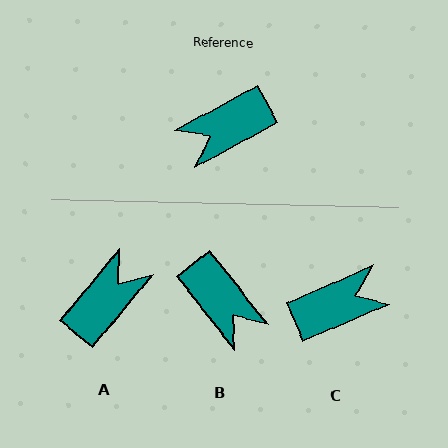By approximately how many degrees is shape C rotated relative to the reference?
Approximately 175 degrees counter-clockwise.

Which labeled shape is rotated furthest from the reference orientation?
C, about 175 degrees away.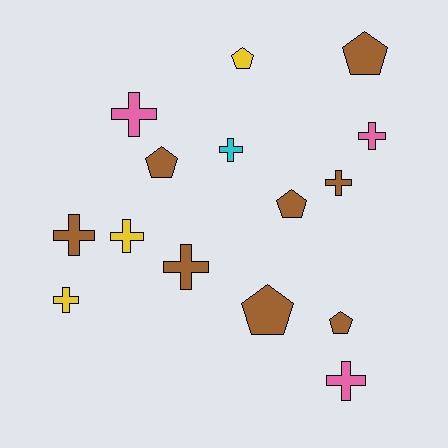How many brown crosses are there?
There are 3 brown crosses.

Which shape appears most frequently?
Cross, with 9 objects.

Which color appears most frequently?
Brown, with 8 objects.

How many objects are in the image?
There are 15 objects.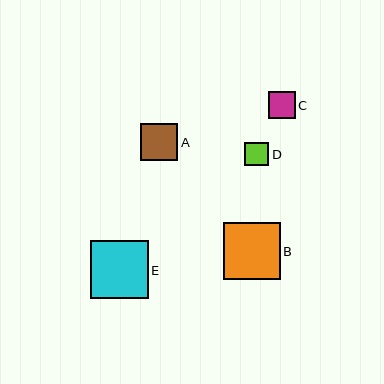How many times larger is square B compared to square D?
Square B is approximately 2.4 times the size of square D.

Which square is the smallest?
Square D is the smallest with a size of approximately 24 pixels.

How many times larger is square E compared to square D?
Square E is approximately 2.5 times the size of square D.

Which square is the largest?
Square E is the largest with a size of approximately 58 pixels.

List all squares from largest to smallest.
From largest to smallest: E, B, A, C, D.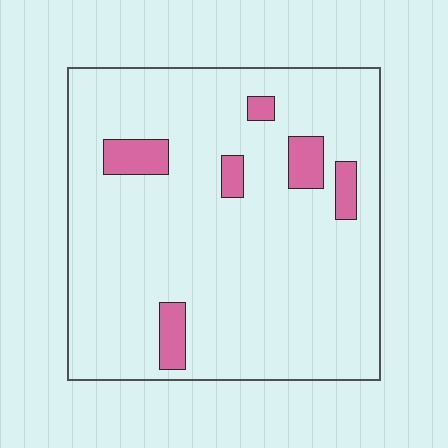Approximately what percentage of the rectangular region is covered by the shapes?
Approximately 10%.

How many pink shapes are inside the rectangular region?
6.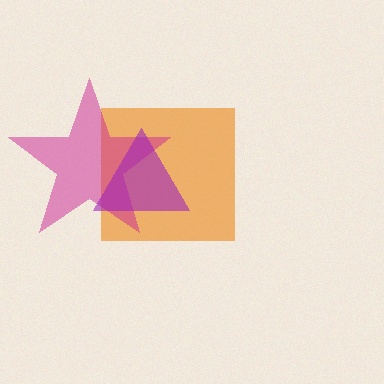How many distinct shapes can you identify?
There are 3 distinct shapes: an orange square, a magenta star, a purple triangle.